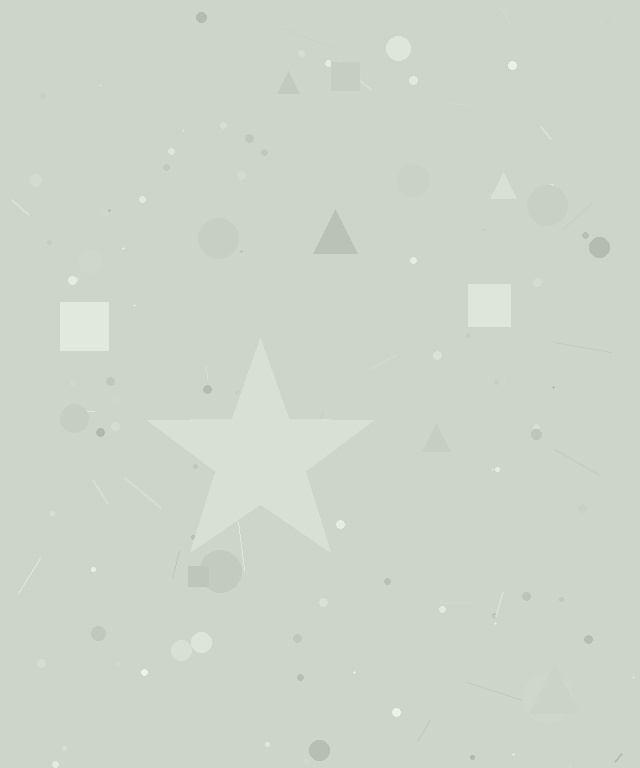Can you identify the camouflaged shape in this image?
The camouflaged shape is a star.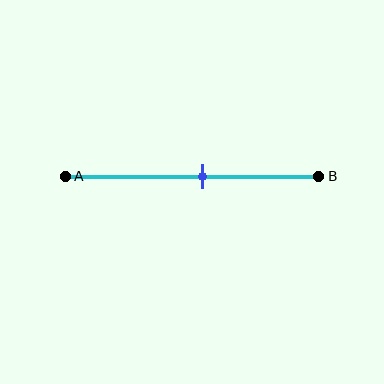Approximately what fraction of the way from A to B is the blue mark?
The blue mark is approximately 55% of the way from A to B.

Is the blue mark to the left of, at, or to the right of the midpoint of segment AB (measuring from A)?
The blue mark is to the right of the midpoint of segment AB.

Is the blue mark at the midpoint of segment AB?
No, the mark is at about 55% from A, not at the 50% midpoint.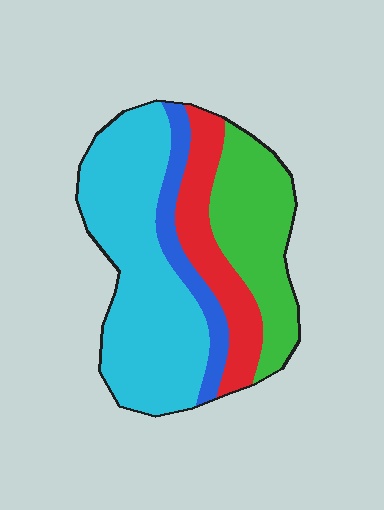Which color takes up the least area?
Blue, at roughly 10%.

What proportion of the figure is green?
Green takes up about one quarter (1/4) of the figure.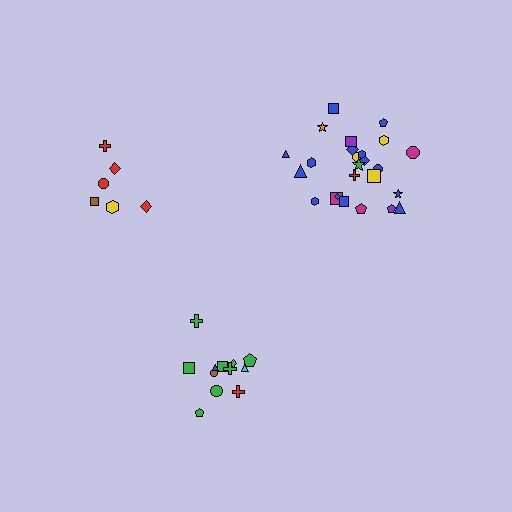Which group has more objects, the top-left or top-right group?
The top-right group.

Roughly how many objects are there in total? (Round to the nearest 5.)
Roughly 45 objects in total.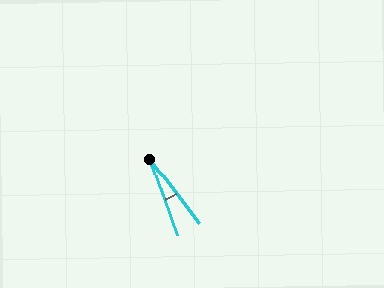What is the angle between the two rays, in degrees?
Approximately 17 degrees.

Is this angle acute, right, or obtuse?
It is acute.